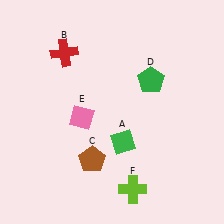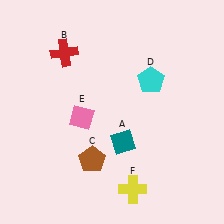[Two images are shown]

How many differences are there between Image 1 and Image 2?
There are 3 differences between the two images.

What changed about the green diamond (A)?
In Image 1, A is green. In Image 2, it changed to teal.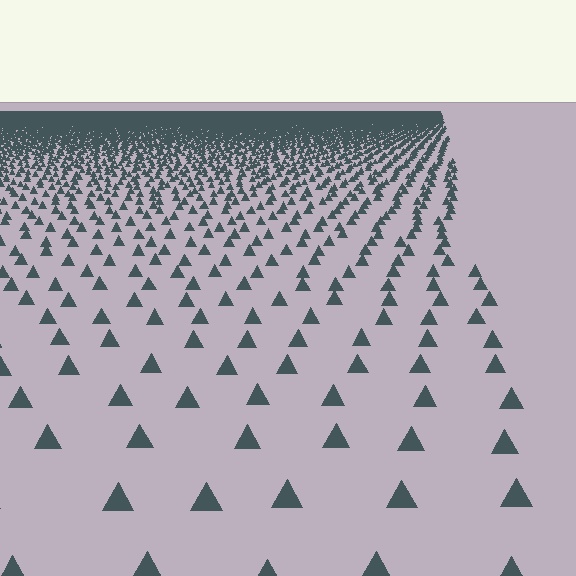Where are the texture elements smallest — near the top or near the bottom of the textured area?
Near the top.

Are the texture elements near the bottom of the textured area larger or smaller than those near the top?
Larger. Near the bottom, elements are closer to the viewer and appear at a bigger on-screen size.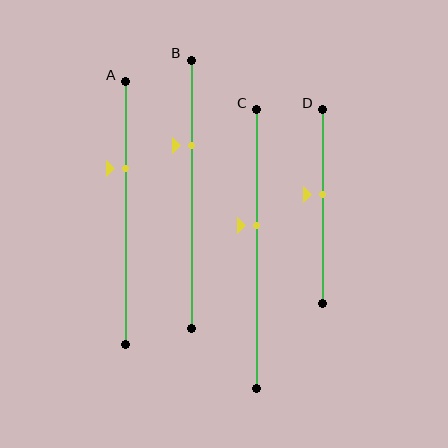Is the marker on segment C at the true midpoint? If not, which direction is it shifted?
No, the marker on segment C is shifted upward by about 8% of the segment length.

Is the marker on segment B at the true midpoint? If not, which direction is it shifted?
No, the marker on segment B is shifted upward by about 18% of the segment length.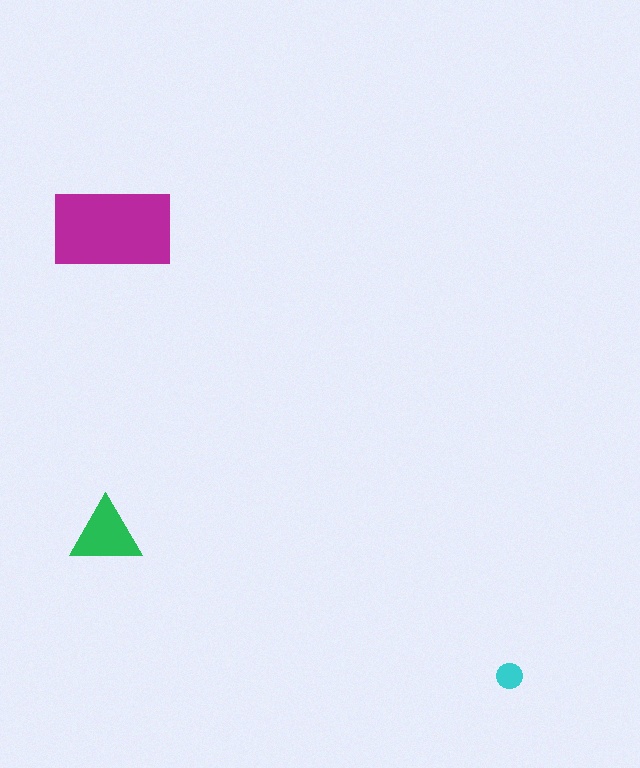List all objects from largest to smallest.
The magenta rectangle, the green triangle, the cyan circle.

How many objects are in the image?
There are 3 objects in the image.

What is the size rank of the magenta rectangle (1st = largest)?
1st.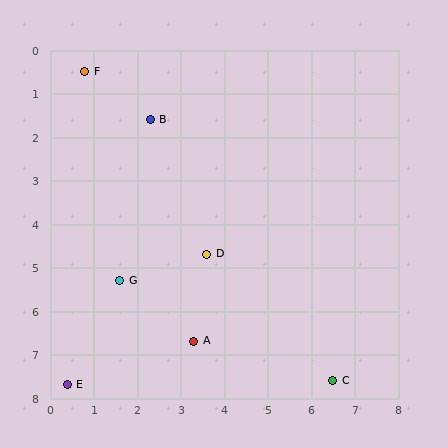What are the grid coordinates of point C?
Point C is at approximately (6.5, 7.6).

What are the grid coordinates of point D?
Point D is at approximately (3.6, 4.7).